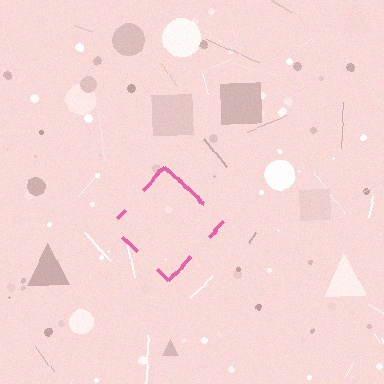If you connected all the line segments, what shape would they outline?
They would outline a diamond.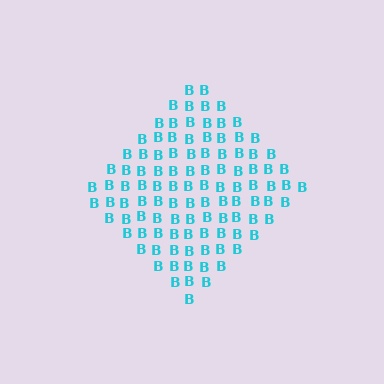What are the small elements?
The small elements are letter B's.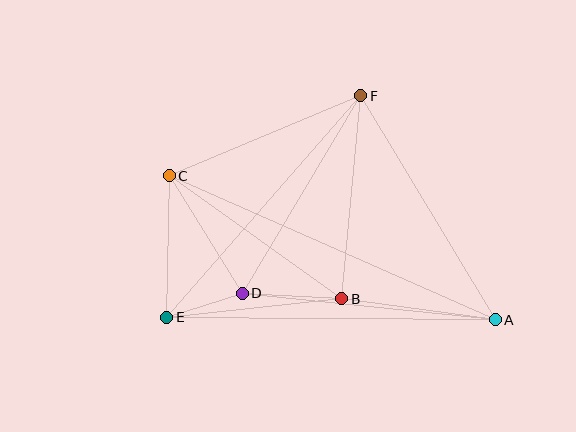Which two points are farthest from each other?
Points A and C are farthest from each other.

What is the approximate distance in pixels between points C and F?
The distance between C and F is approximately 208 pixels.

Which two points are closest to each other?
Points D and E are closest to each other.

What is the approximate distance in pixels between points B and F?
The distance between B and F is approximately 204 pixels.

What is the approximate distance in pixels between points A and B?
The distance between A and B is approximately 155 pixels.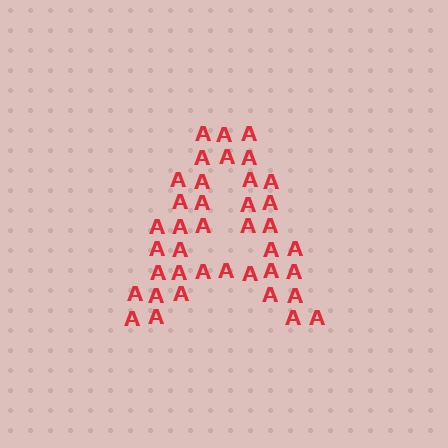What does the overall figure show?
The overall figure shows the letter A.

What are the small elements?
The small elements are letter A's.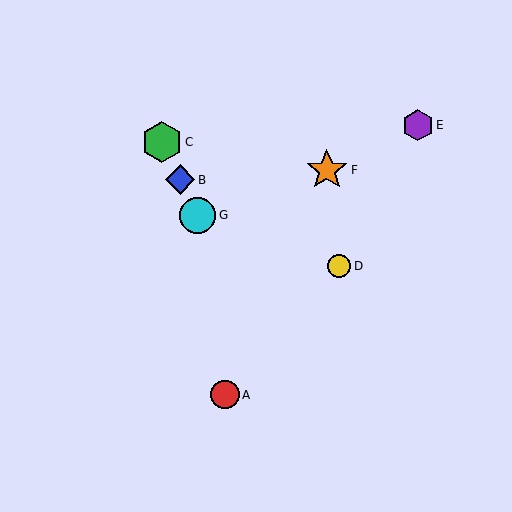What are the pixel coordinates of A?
Object A is at (225, 395).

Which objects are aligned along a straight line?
Objects B, C, G are aligned along a straight line.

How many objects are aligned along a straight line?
3 objects (B, C, G) are aligned along a straight line.